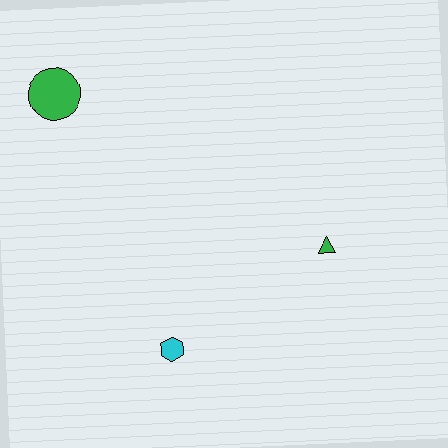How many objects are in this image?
There are 3 objects.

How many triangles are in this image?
There is 1 triangle.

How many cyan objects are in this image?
There is 1 cyan object.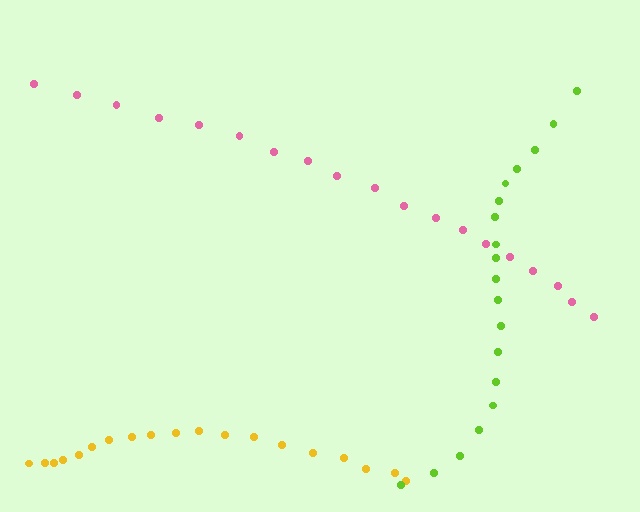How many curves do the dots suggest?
There are 3 distinct paths.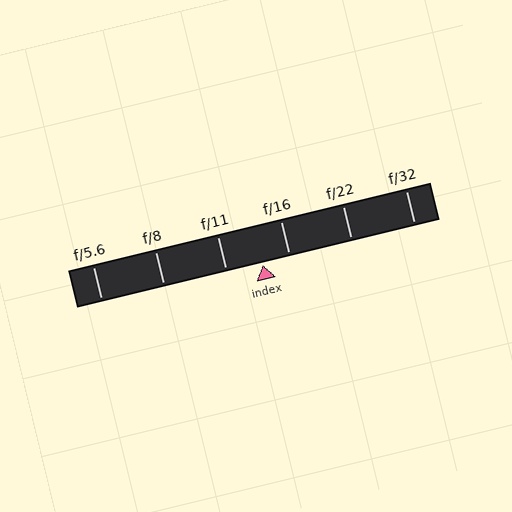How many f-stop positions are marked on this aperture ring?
There are 6 f-stop positions marked.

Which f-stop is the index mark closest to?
The index mark is closest to f/16.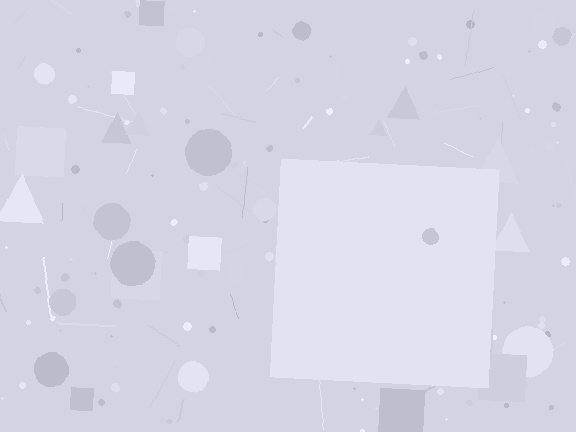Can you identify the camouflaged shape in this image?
The camouflaged shape is a square.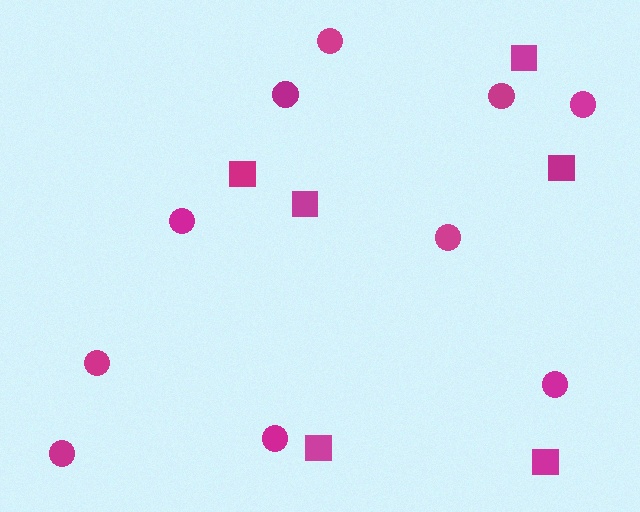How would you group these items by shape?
There are 2 groups: one group of squares (6) and one group of circles (10).